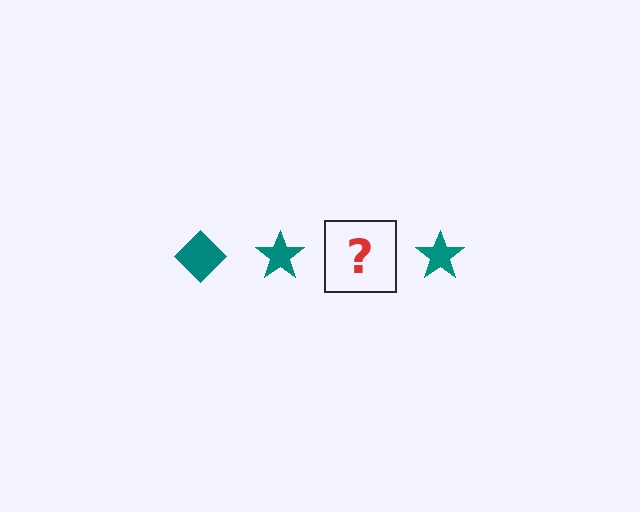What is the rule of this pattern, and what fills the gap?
The rule is that the pattern cycles through diamond, star shapes in teal. The gap should be filled with a teal diamond.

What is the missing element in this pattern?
The missing element is a teal diamond.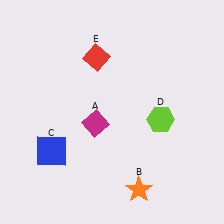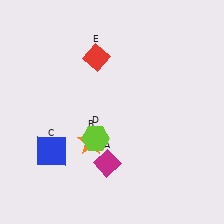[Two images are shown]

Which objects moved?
The objects that moved are: the magenta diamond (A), the orange star (B), the lime hexagon (D).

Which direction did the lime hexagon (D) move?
The lime hexagon (D) moved left.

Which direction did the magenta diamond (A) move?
The magenta diamond (A) moved down.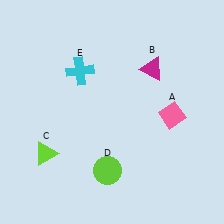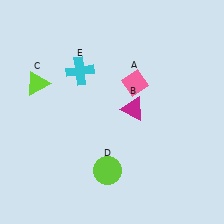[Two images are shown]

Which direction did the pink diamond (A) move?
The pink diamond (A) moved left.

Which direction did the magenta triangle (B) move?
The magenta triangle (B) moved down.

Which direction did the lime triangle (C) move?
The lime triangle (C) moved up.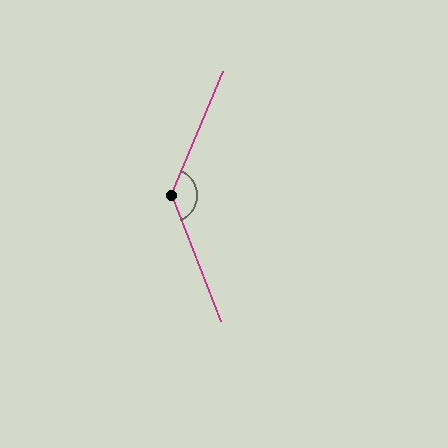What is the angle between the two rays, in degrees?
Approximately 135 degrees.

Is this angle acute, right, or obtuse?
It is obtuse.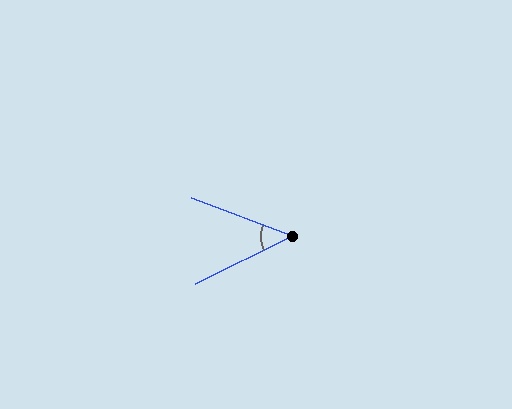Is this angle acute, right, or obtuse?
It is acute.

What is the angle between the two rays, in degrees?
Approximately 47 degrees.